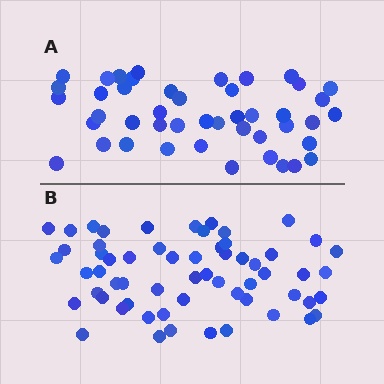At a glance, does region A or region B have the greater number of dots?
Region B (the bottom region) has more dots.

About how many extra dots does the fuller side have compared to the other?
Region B has approximately 15 more dots than region A.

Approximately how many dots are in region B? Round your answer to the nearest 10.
About 60 dots.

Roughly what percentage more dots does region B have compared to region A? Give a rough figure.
About 35% more.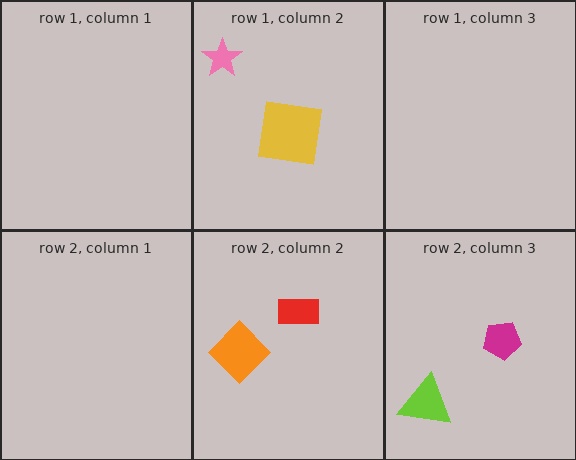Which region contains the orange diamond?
The row 2, column 2 region.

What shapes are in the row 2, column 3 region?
The lime triangle, the magenta pentagon.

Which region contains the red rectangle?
The row 2, column 2 region.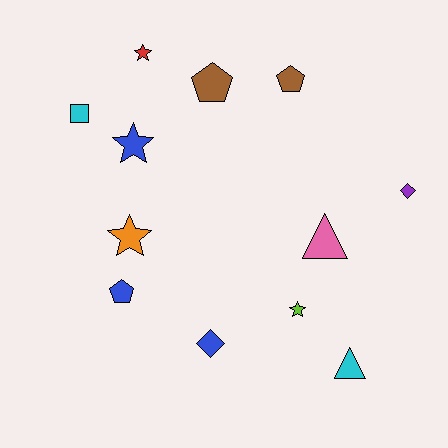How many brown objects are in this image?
There are 2 brown objects.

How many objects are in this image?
There are 12 objects.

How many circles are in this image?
There are no circles.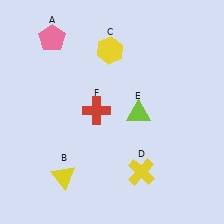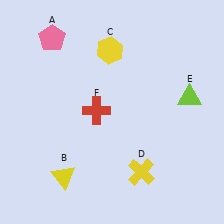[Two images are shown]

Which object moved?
The lime triangle (E) moved right.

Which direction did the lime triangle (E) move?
The lime triangle (E) moved right.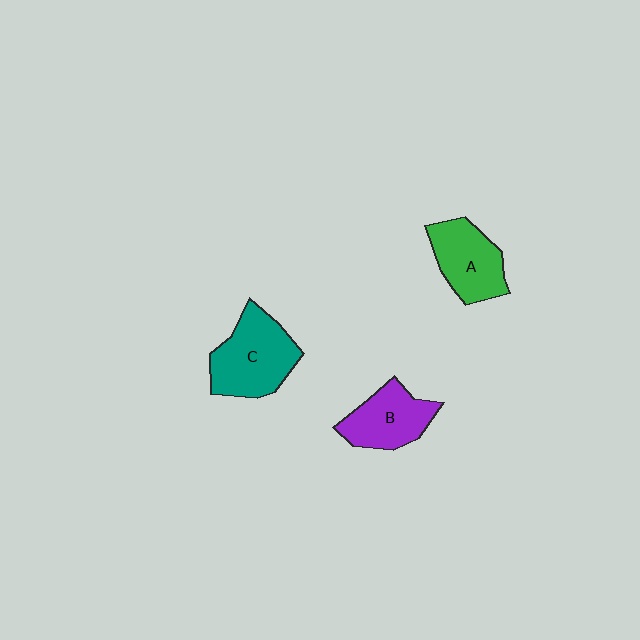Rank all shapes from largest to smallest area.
From largest to smallest: C (teal), A (green), B (purple).